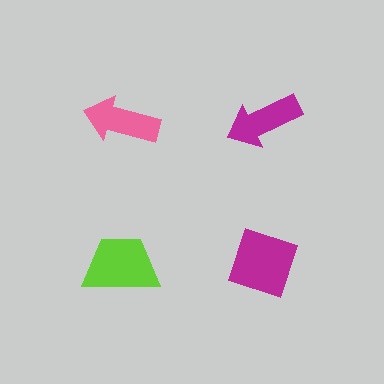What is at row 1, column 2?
A magenta arrow.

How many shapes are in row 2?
2 shapes.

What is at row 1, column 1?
A pink arrow.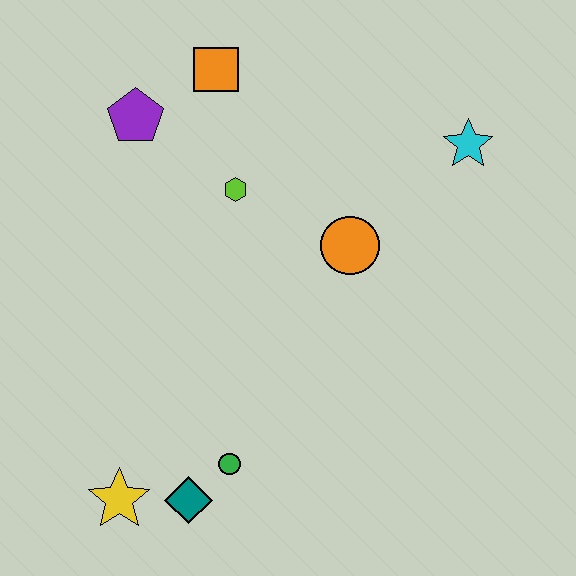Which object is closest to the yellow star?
The teal diamond is closest to the yellow star.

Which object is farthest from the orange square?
The yellow star is farthest from the orange square.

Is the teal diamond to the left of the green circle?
Yes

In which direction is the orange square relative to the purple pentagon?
The orange square is to the right of the purple pentagon.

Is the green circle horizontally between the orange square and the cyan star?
Yes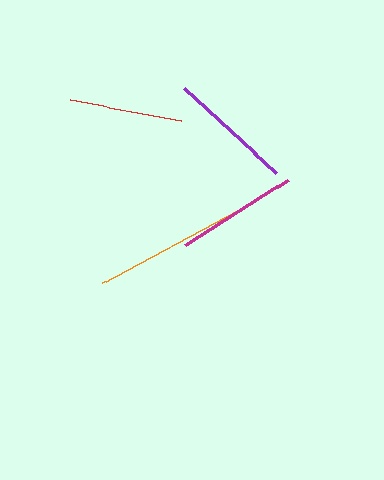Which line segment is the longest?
The orange line is the longest at approximately 156 pixels.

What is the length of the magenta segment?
The magenta segment is approximately 123 pixels long.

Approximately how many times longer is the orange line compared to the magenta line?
The orange line is approximately 1.3 times the length of the magenta line.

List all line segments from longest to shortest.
From longest to shortest: orange, purple, magenta, red.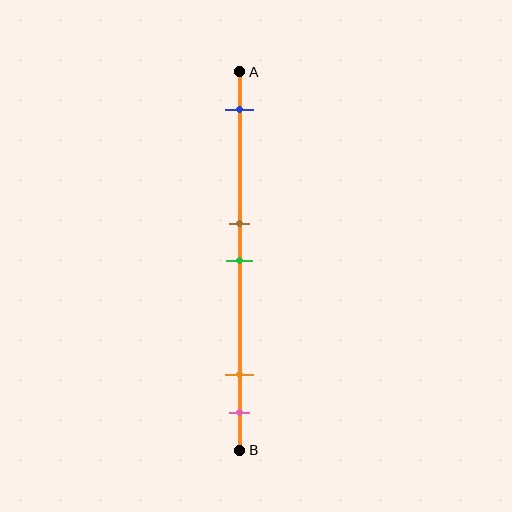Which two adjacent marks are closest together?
The brown and green marks are the closest adjacent pair.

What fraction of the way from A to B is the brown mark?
The brown mark is approximately 40% (0.4) of the way from A to B.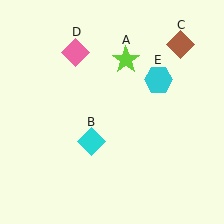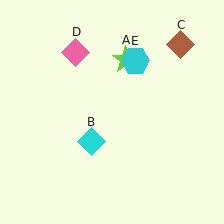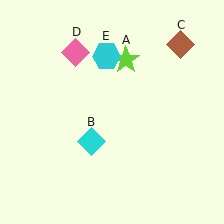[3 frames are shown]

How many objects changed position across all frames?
1 object changed position: cyan hexagon (object E).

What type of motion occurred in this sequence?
The cyan hexagon (object E) rotated counterclockwise around the center of the scene.